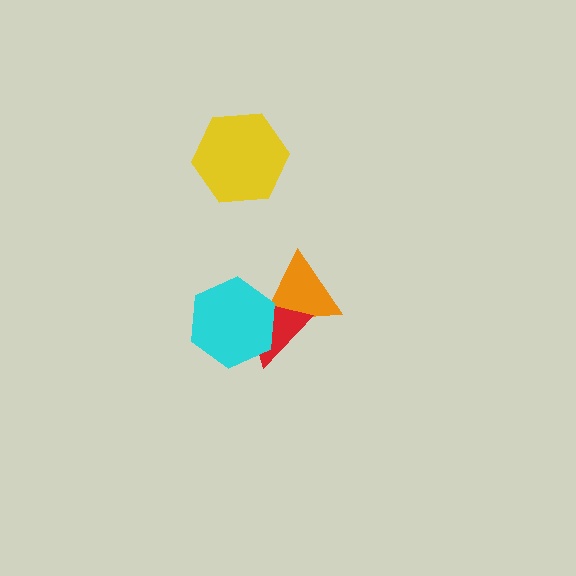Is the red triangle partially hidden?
Yes, it is partially covered by another shape.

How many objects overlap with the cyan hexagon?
2 objects overlap with the cyan hexagon.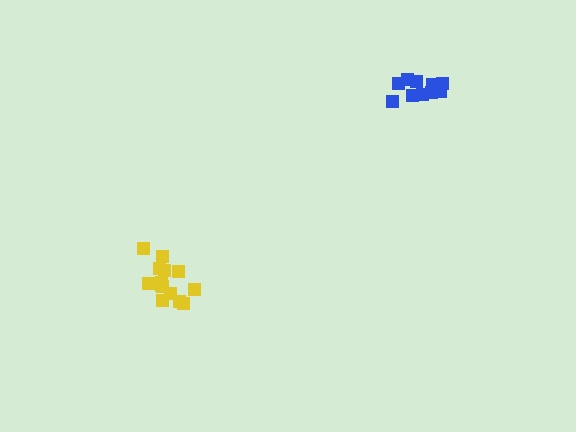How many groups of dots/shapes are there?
There are 2 groups.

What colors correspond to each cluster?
The clusters are colored: yellow, blue.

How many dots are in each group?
Group 1: 14 dots, Group 2: 10 dots (24 total).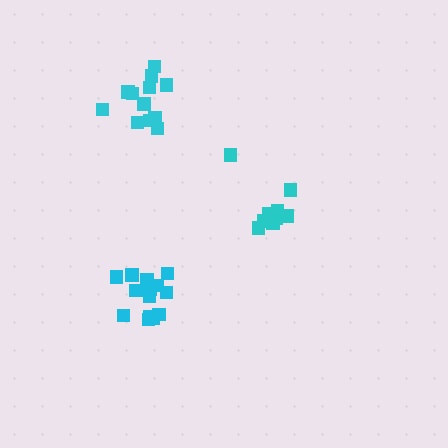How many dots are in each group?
Group 1: 10 dots, Group 2: 12 dots, Group 3: 15 dots (37 total).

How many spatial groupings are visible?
There are 3 spatial groupings.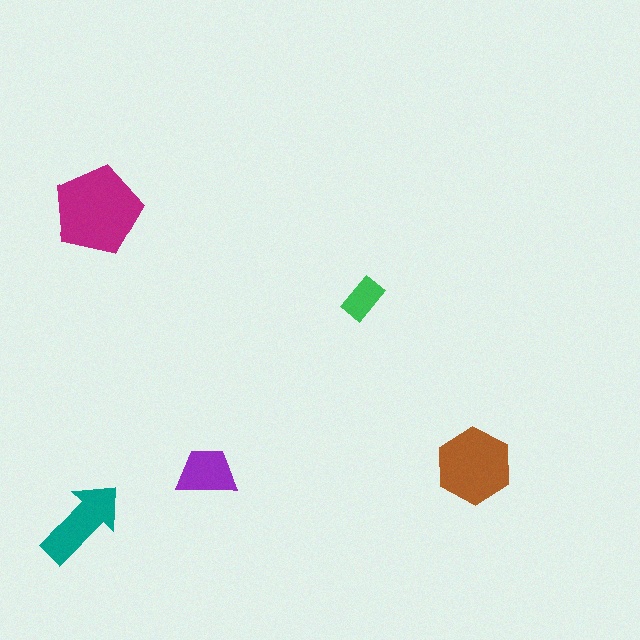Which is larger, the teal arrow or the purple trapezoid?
The teal arrow.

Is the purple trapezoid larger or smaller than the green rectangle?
Larger.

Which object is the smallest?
The green rectangle.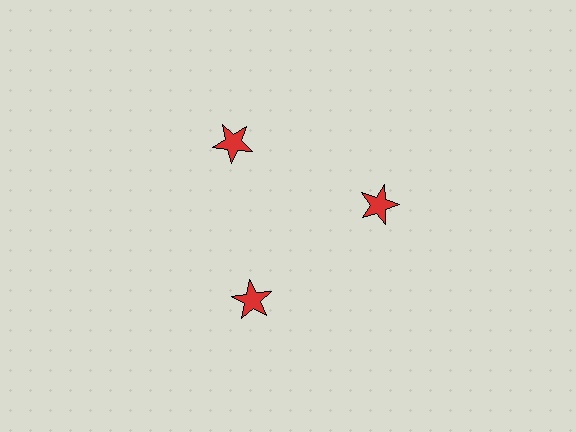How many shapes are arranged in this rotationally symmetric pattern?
There are 3 shapes, arranged in 3 groups of 1.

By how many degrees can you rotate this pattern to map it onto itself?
The pattern maps onto itself every 120 degrees of rotation.